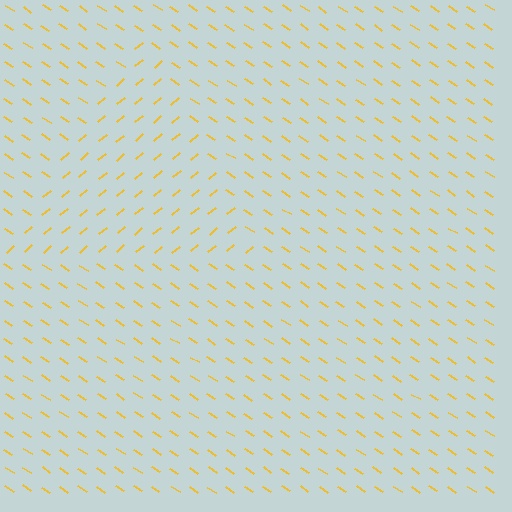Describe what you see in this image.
The image is filled with small yellow line segments. A triangle region in the image has lines oriented differently from the surrounding lines, creating a visible texture boundary.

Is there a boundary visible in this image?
Yes, there is a texture boundary formed by a change in line orientation.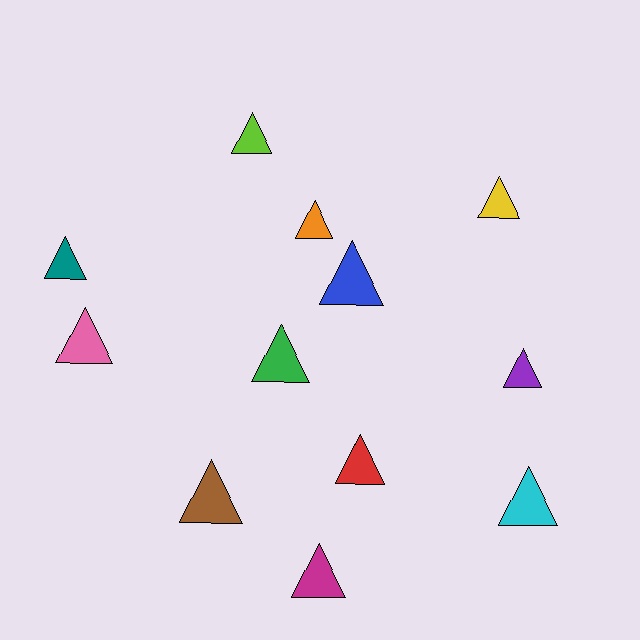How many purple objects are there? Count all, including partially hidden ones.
There is 1 purple object.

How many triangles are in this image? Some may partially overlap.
There are 12 triangles.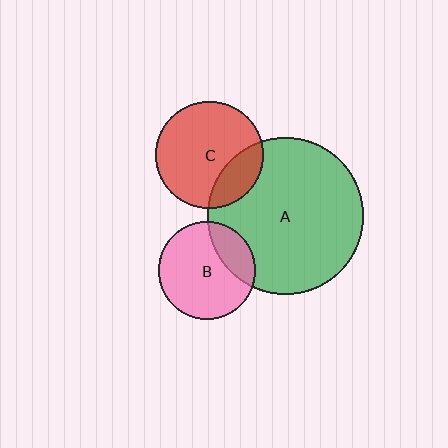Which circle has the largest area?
Circle A (green).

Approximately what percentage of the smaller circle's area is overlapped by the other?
Approximately 25%.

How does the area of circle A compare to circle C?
Approximately 2.1 times.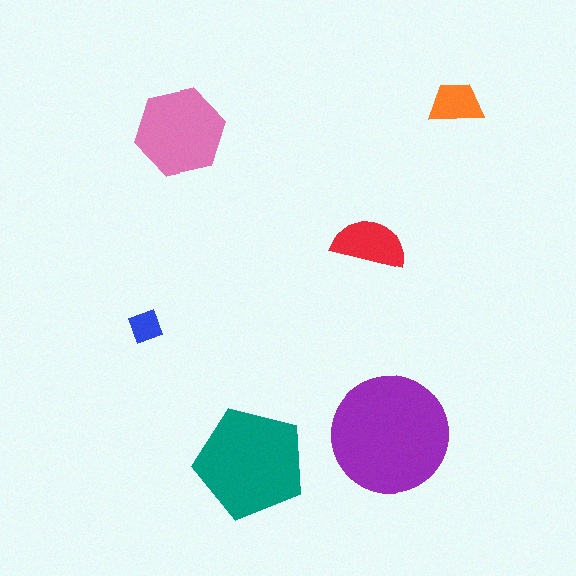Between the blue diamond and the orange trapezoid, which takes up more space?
The orange trapezoid.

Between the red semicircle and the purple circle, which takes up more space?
The purple circle.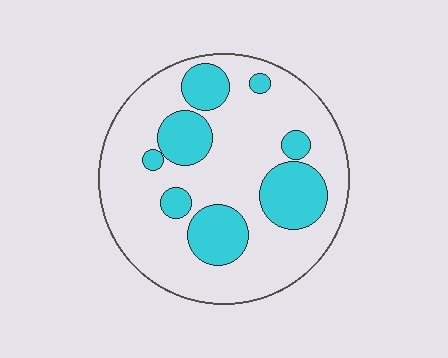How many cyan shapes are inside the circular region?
8.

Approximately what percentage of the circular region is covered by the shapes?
Approximately 25%.